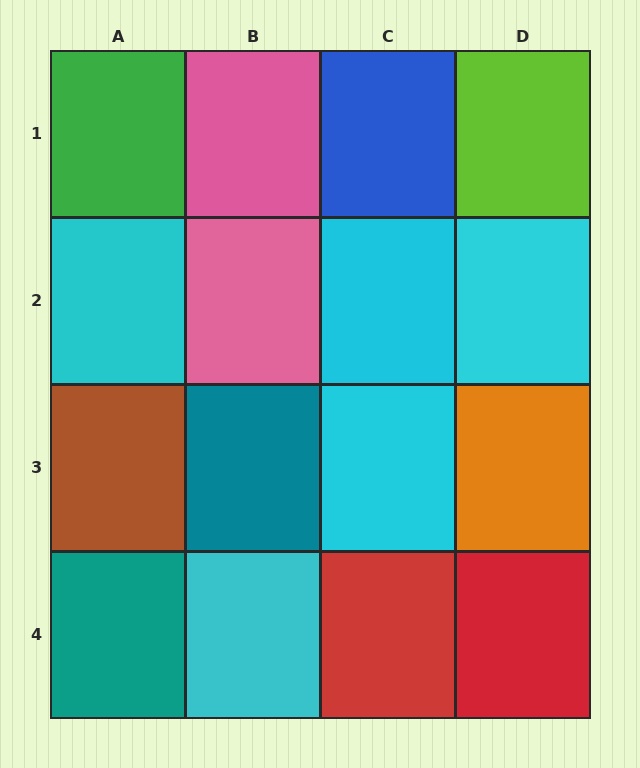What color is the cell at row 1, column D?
Lime.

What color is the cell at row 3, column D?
Orange.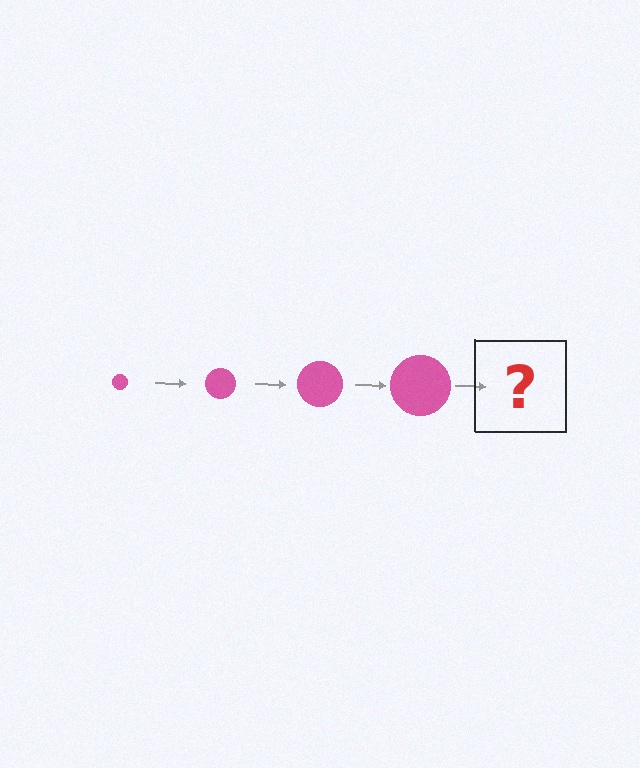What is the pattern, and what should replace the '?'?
The pattern is that the circle gets progressively larger each step. The '?' should be a pink circle, larger than the previous one.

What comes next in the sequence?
The next element should be a pink circle, larger than the previous one.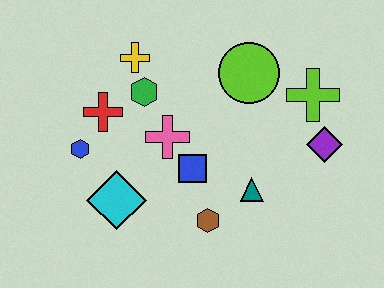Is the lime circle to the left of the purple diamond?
Yes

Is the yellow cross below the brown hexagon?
No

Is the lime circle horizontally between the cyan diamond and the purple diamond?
Yes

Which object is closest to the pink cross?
The blue square is closest to the pink cross.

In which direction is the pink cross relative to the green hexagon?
The pink cross is below the green hexagon.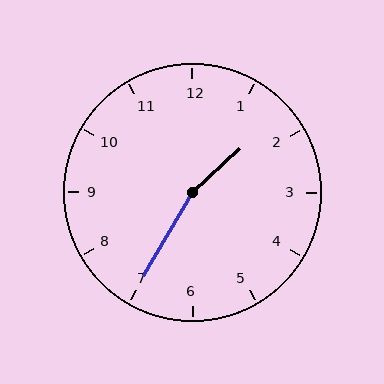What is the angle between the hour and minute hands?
Approximately 162 degrees.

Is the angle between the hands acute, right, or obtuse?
It is obtuse.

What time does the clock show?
1:35.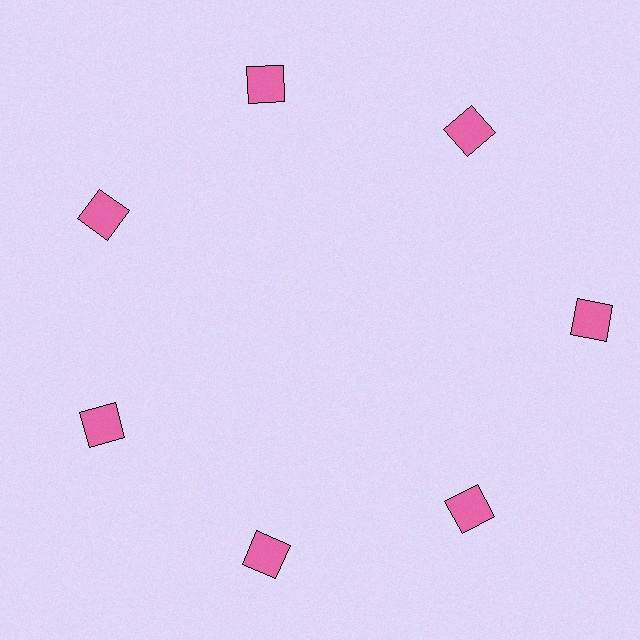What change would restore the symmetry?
The symmetry would be restored by moving it inward, back onto the ring so that all 7 squares sit at equal angles and equal distance from the center.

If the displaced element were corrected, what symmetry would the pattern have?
It would have 7-fold rotational symmetry — the pattern would map onto itself every 51 degrees.